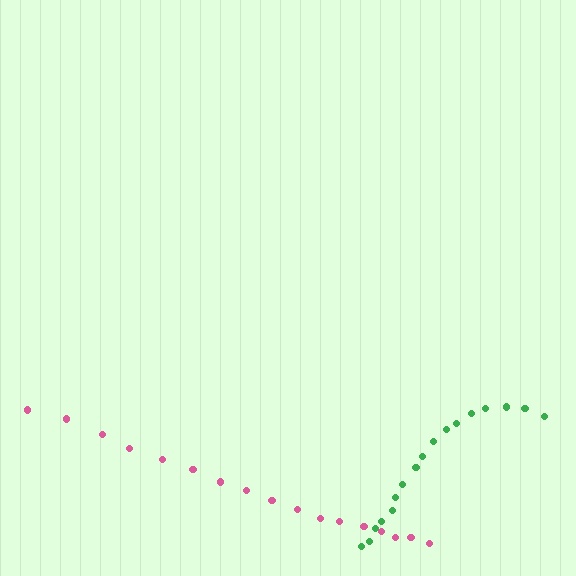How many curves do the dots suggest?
There are 2 distinct paths.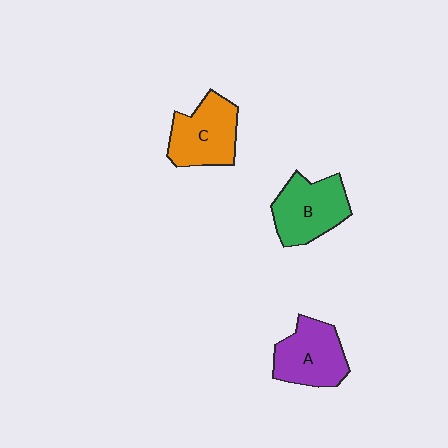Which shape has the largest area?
Shape B (green).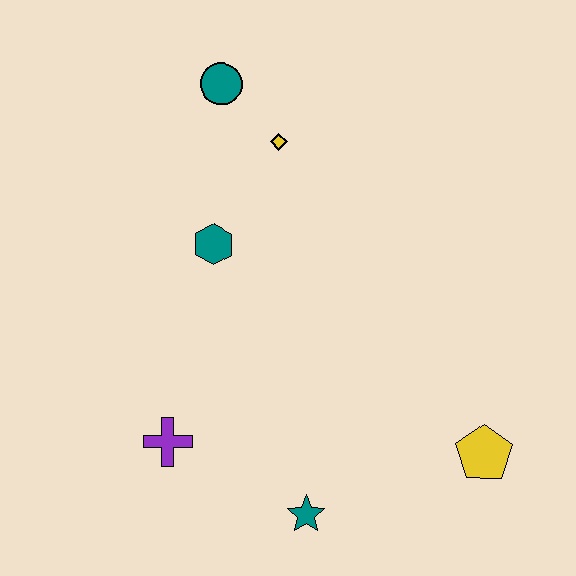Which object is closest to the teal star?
The purple cross is closest to the teal star.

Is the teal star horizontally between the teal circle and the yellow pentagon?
Yes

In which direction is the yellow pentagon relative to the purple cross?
The yellow pentagon is to the right of the purple cross.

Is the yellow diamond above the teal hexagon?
Yes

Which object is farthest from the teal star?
The teal circle is farthest from the teal star.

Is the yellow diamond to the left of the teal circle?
No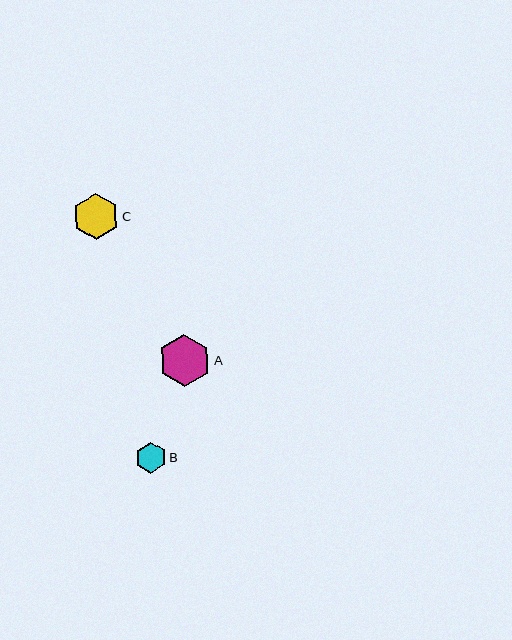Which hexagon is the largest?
Hexagon A is the largest with a size of approximately 52 pixels.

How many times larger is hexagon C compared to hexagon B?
Hexagon C is approximately 1.5 times the size of hexagon B.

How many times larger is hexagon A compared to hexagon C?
Hexagon A is approximately 1.1 times the size of hexagon C.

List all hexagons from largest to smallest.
From largest to smallest: A, C, B.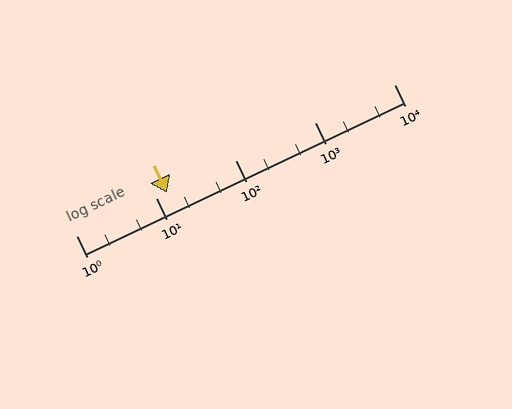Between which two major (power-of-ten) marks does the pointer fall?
The pointer is between 10 and 100.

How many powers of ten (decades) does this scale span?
The scale spans 4 decades, from 1 to 10000.